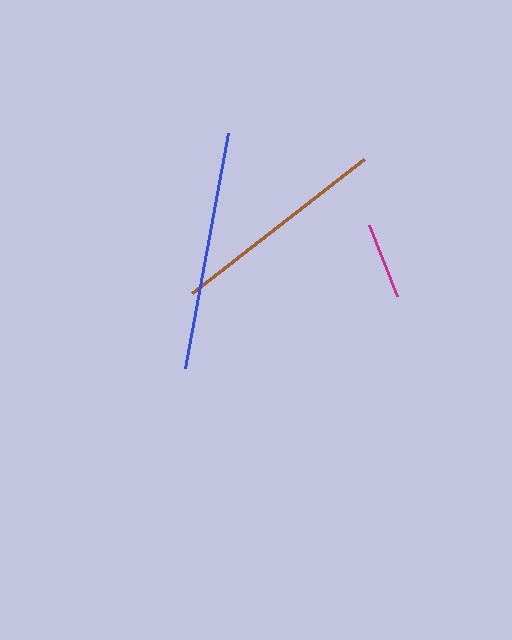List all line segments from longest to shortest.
From longest to shortest: blue, brown, magenta.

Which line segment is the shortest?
The magenta line is the shortest at approximately 76 pixels.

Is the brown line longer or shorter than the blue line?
The blue line is longer than the brown line.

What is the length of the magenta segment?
The magenta segment is approximately 76 pixels long.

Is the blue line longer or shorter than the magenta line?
The blue line is longer than the magenta line.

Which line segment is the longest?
The blue line is the longest at approximately 239 pixels.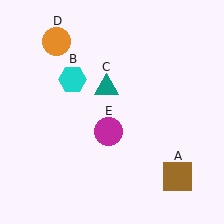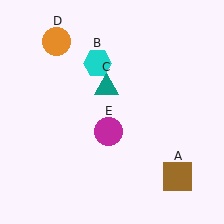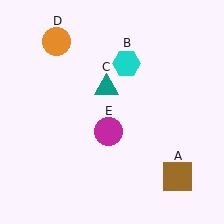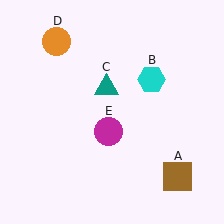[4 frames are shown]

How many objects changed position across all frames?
1 object changed position: cyan hexagon (object B).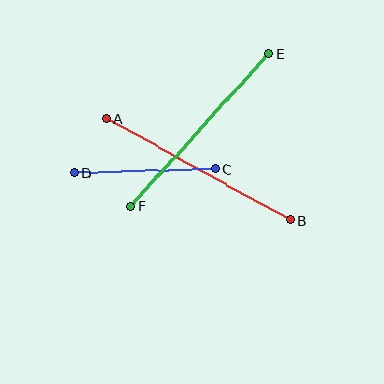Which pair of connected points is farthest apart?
Points A and B are farthest apart.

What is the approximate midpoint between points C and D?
The midpoint is at approximately (145, 171) pixels.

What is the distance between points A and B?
The distance is approximately 210 pixels.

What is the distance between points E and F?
The distance is approximately 206 pixels.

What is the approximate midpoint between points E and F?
The midpoint is at approximately (200, 130) pixels.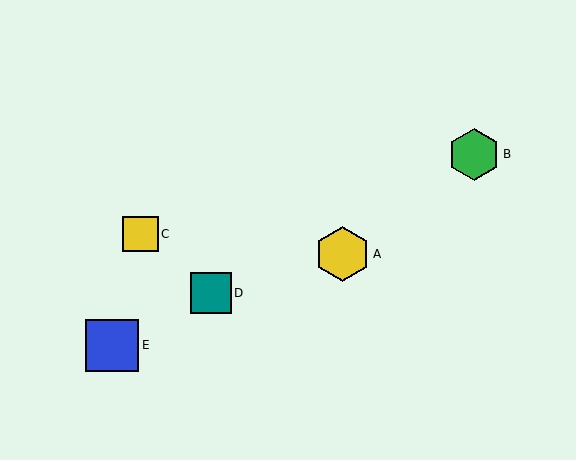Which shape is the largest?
The yellow hexagon (labeled A) is the largest.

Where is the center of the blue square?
The center of the blue square is at (112, 345).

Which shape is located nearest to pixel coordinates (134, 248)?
The yellow square (labeled C) at (141, 234) is nearest to that location.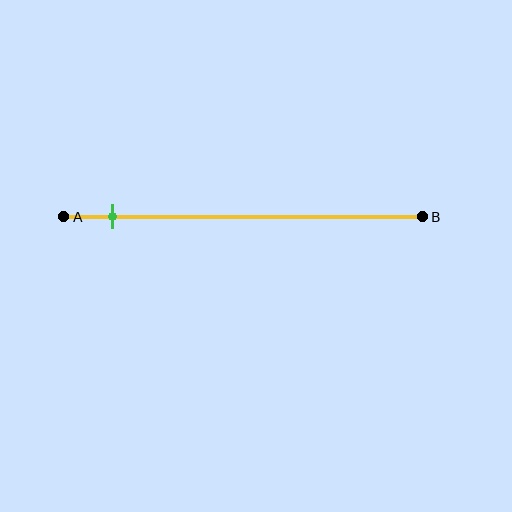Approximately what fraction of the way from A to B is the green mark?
The green mark is approximately 15% of the way from A to B.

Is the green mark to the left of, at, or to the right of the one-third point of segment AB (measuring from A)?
The green mark is to the left of the one-third point of segment AB.